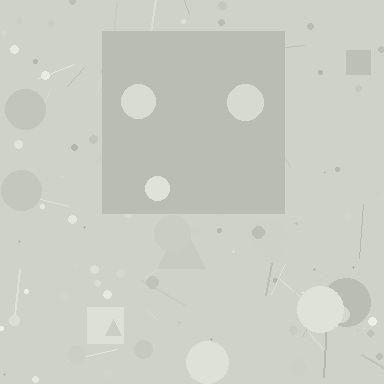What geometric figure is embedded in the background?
A square is embedded in the background.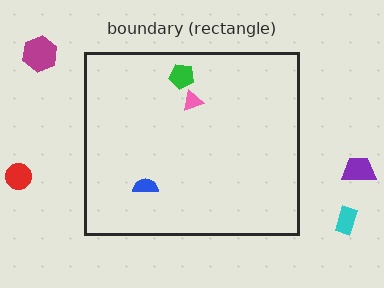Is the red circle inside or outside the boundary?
Outside.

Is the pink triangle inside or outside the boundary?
Inside.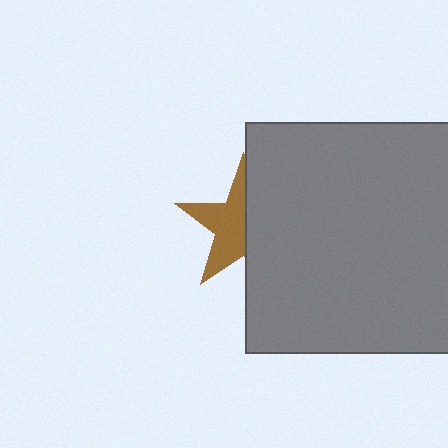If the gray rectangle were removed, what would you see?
You would see the complete brown star.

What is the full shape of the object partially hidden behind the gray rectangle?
The partially hidden object is a brown star.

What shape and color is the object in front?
The object in front is a gray rectangle.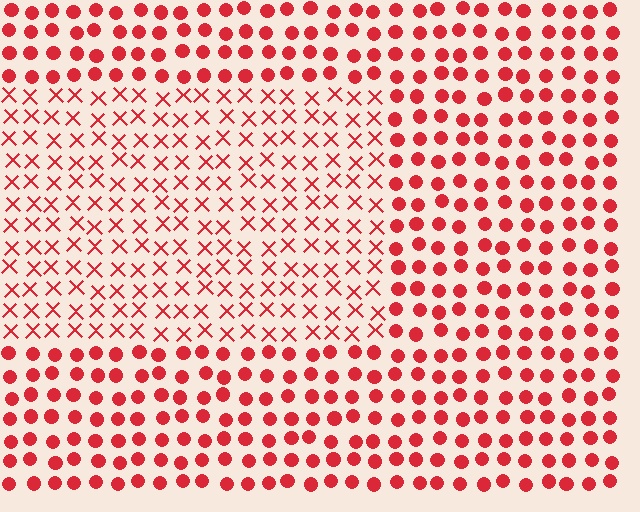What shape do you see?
I see a rectangle.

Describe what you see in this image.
The image is filled with small red elements arranged in a uniform grid. A rectangle-shaped region contains X marks, while the surrounding area contains circles. The boundary is defined purely by the change in element shape.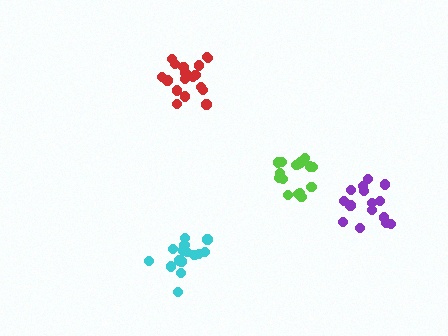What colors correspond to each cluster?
The clusters are colored: cyan, red, lime, purple.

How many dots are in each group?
Group 1: 15 dots, Group 2: 18 dots, Group 3: 16 dots, Group 4: 15 dots (64 total).